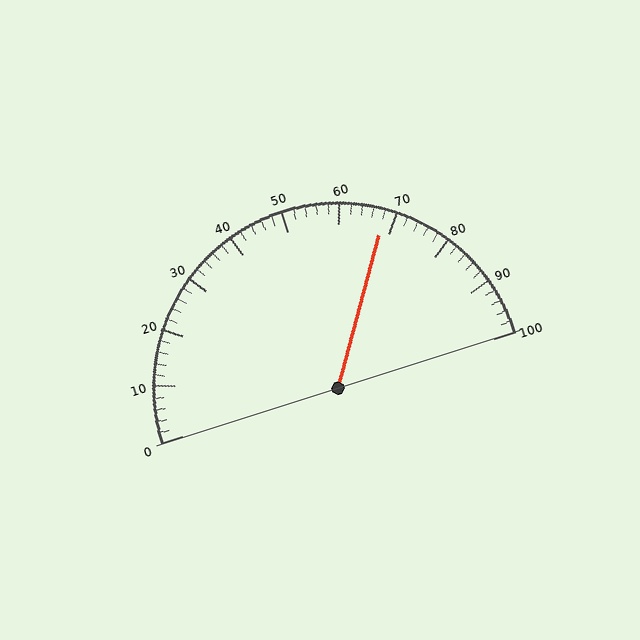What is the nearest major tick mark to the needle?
The nearest major tick mark is 70.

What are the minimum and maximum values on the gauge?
The gauge ranges from 0 to 100.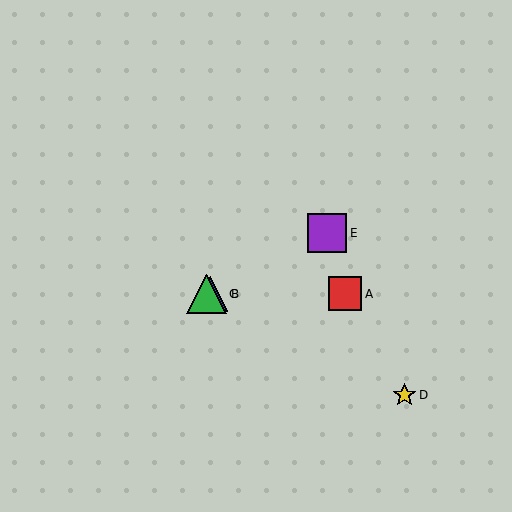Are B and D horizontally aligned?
No, B is at y≈294 and D is at y≈395.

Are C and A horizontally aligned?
Yes, both are at y≈294.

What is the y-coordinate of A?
Object A is at y≈294.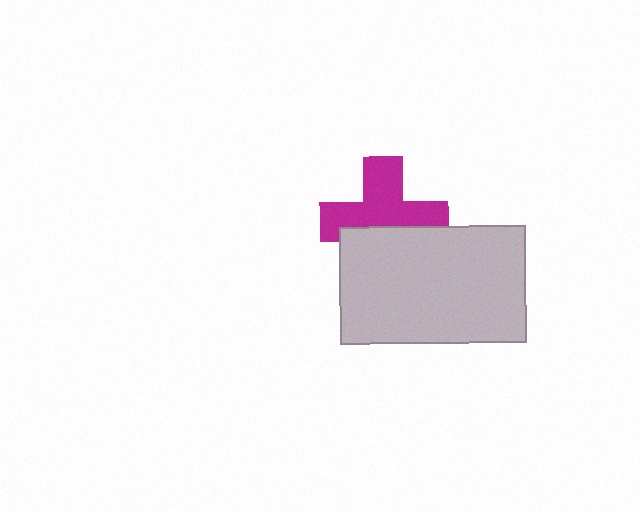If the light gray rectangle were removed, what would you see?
You would see the complete magenta cross.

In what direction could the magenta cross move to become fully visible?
The magenta cross could move up. That would shift it out from behind the light gray rectangle entirely.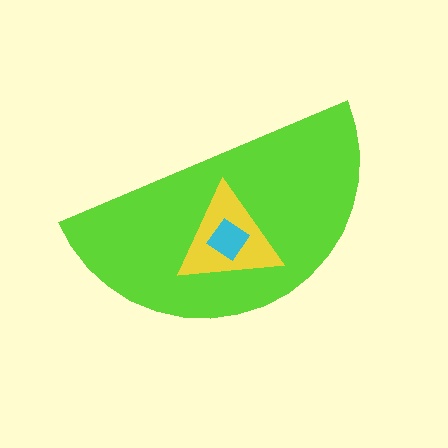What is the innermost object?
The cyan diamond.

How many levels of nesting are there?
3.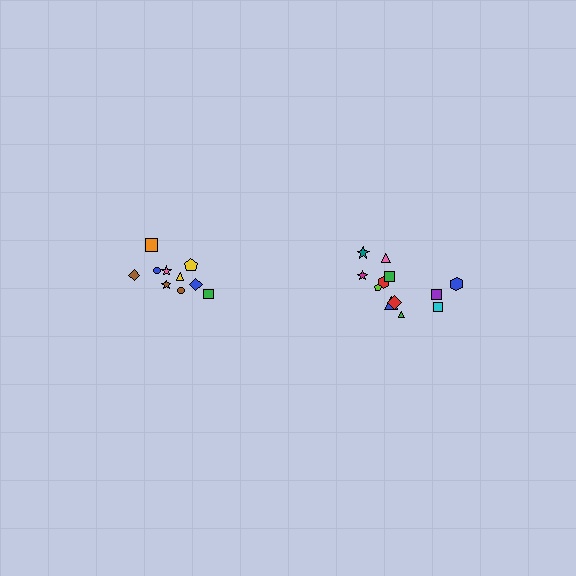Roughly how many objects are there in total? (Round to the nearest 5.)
Roughly 20 objects in total.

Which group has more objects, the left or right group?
The right group.